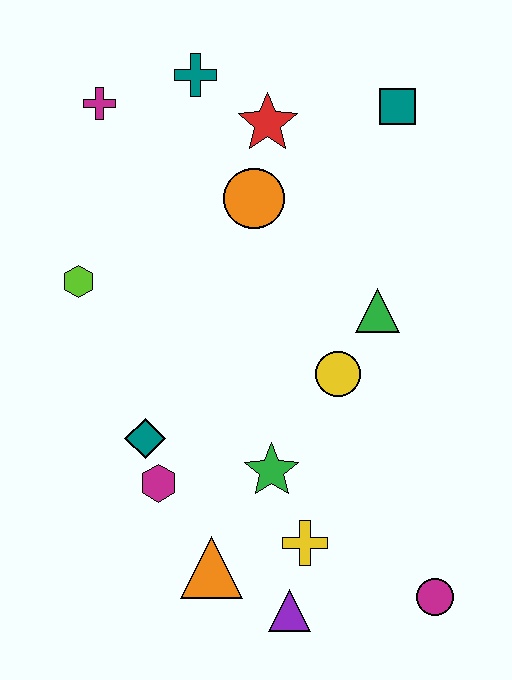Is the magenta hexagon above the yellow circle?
No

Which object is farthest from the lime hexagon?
The magenta circle is farthest from the lime hexagon.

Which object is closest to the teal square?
The red star is closest to the teal square.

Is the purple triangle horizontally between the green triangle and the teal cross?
Yes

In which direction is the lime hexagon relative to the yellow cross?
The lime hexagon is above the yellow cross.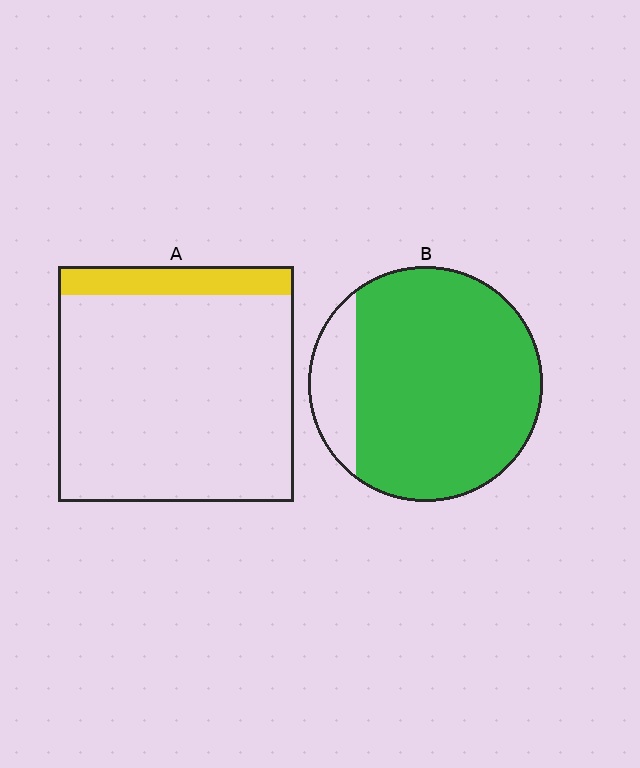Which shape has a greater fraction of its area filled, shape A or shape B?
Shape B.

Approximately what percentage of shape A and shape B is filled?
A is approximately 10% and B is approximately 85%.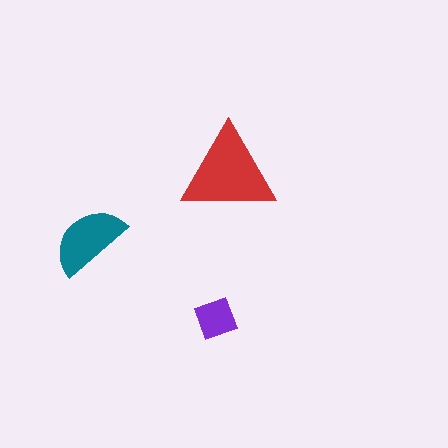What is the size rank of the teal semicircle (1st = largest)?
2nd.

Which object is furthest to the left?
The teal semicircle is leftmost.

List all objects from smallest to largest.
The purple square, the teal semicircle, the red triangle.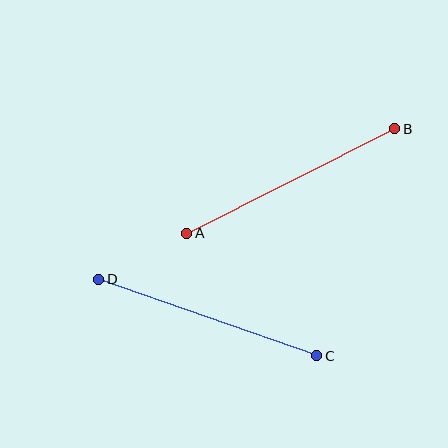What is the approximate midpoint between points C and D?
The midpoint is at approximately (208, 318) pixels.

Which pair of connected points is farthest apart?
Points A and B are farthest apart.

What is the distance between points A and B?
The distance is approximately 233 pixels.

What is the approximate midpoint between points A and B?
The midpoint is at approximately (291, 181) pixels.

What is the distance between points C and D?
The distance is approximately 231 pixels.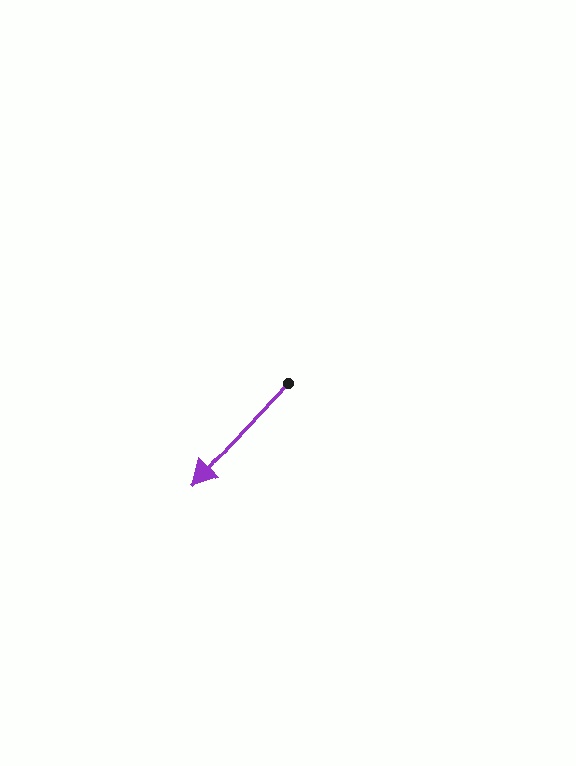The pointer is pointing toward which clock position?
Roughly 7 o'clock.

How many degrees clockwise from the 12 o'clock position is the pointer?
Approximately 223 degrees.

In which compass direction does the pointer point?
Southwest.